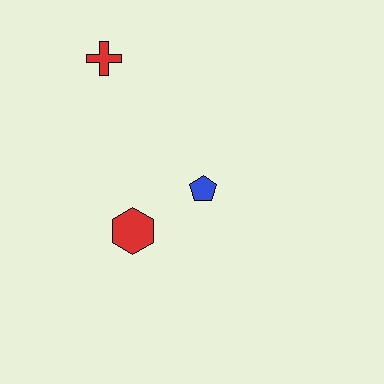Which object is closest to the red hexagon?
The blue pentagon is closest to the red hexagon.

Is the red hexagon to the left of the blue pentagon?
Yes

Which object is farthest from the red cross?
The red hexagon is farthest from the red cross.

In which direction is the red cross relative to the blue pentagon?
The red cross is above the blue pentagon.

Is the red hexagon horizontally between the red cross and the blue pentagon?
Yes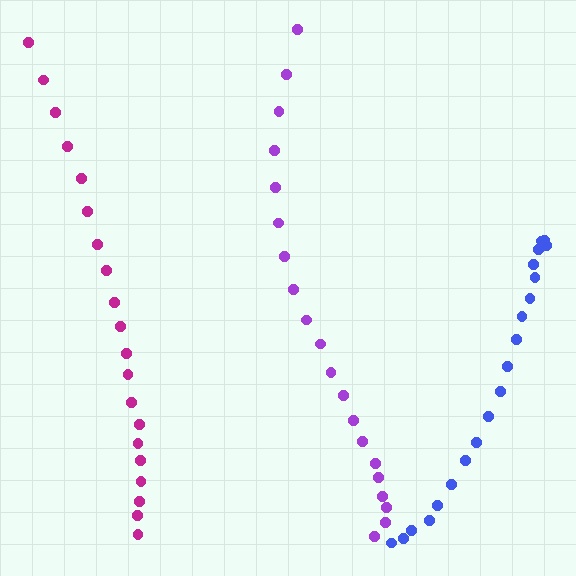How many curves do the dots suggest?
There are 3 distinct paths.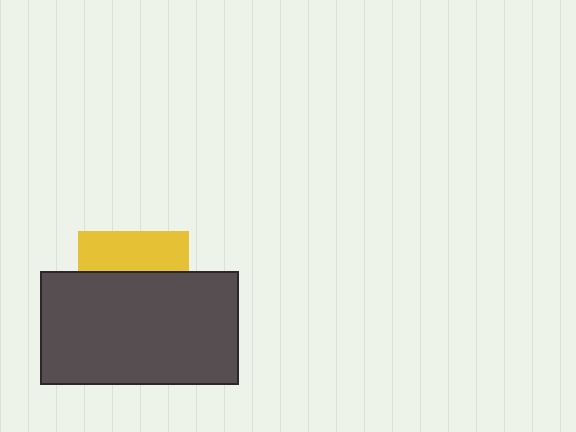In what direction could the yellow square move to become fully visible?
The yellow square could move up. That would shift it out from behind the dark gray rectangle entirely.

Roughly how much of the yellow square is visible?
A small part of it is visible (roughly 36%).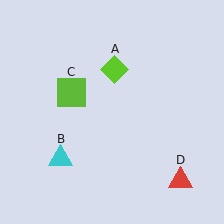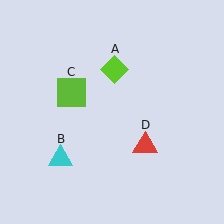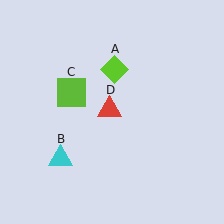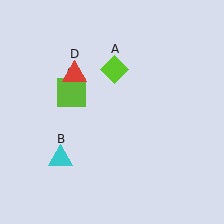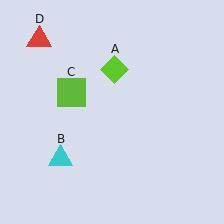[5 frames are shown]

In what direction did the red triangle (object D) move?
The red triangle (object D) moved up and to the left.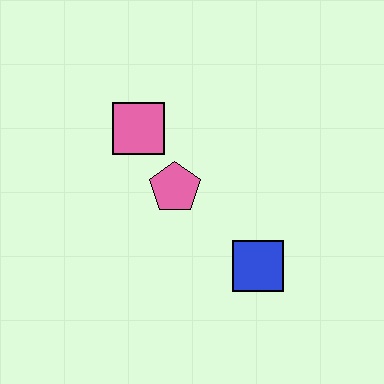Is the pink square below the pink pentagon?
No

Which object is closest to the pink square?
The pink pentagon is closest to the pink square.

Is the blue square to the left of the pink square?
No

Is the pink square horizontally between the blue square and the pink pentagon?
No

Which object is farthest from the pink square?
The blue square is farthest from the pink square.